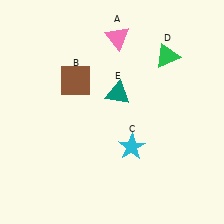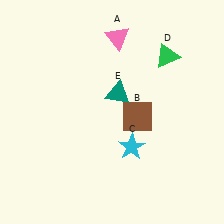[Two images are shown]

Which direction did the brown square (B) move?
The brown square (B) moved right.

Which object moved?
The brown square (B) moved right.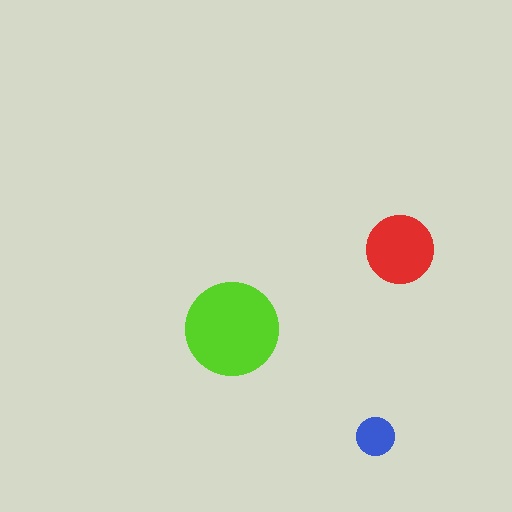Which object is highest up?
The red circle is topmost.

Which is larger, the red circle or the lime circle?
The lime one.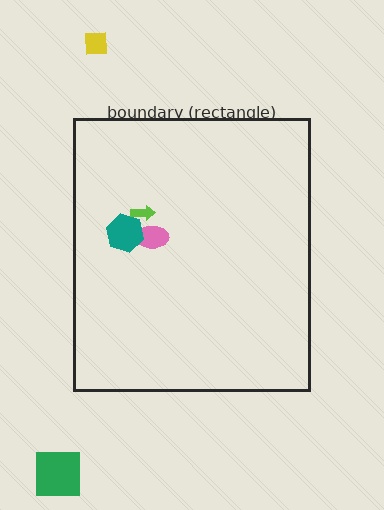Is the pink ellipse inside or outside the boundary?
Inside.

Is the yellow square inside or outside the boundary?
Outside.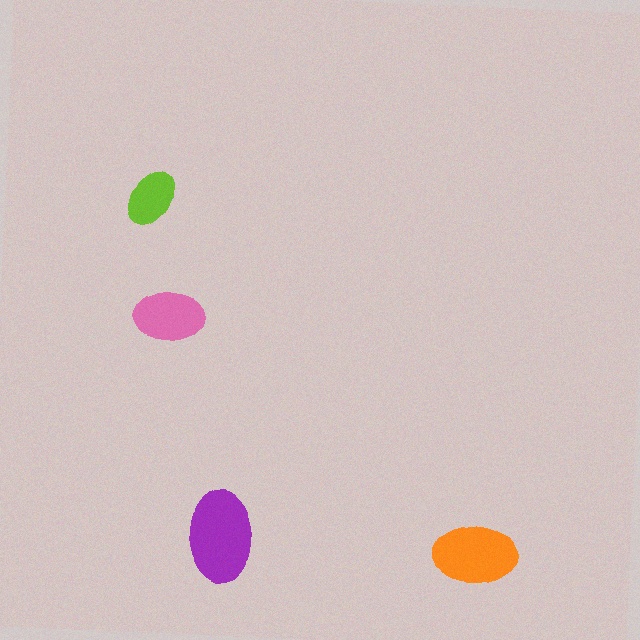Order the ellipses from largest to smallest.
the purple one, the orange one, the pink one, the lime one.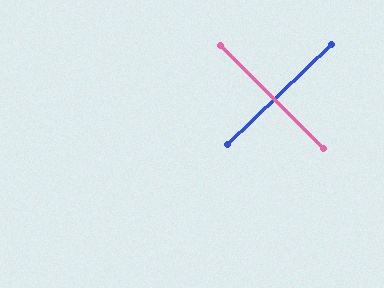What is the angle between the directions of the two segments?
Approximately 89 degrees.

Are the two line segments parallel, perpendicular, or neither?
Perpendicular — they meet at approximately 89°.